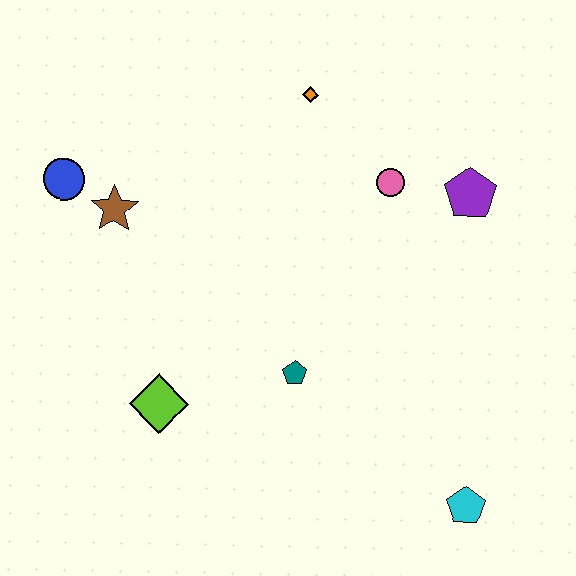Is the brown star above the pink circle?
No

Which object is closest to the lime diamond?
The teal pentagon is closest to the lime diamond.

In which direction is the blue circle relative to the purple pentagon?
The blue circle is to the left of the purple pentagon.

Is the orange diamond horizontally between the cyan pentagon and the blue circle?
Yes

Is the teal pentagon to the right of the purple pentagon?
No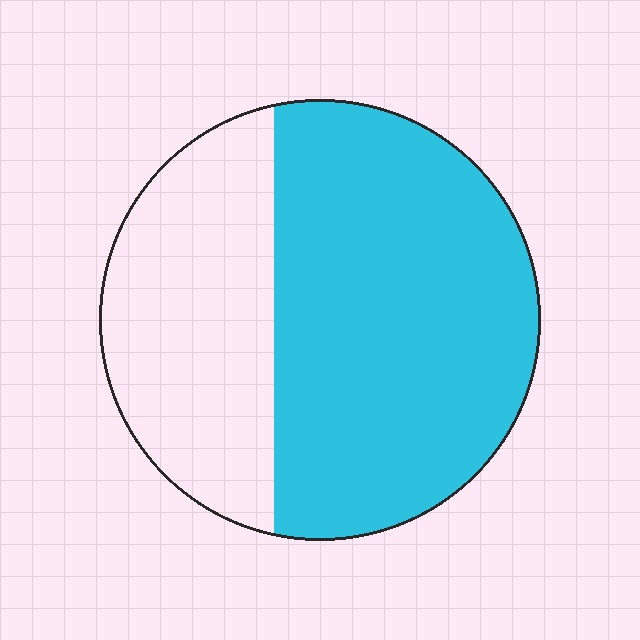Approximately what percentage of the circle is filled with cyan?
Approximately 65%.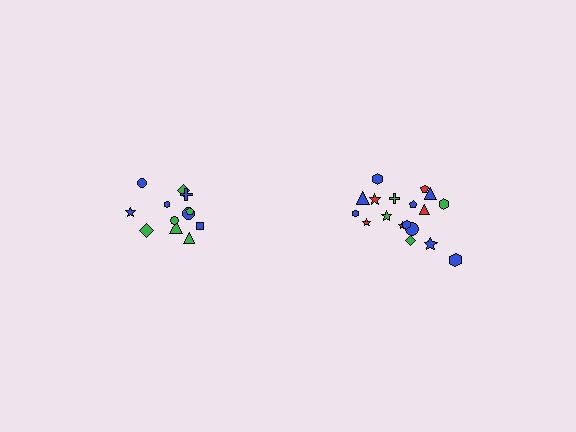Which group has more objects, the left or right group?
The right group.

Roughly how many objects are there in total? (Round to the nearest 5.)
Roughly 30 objects in total.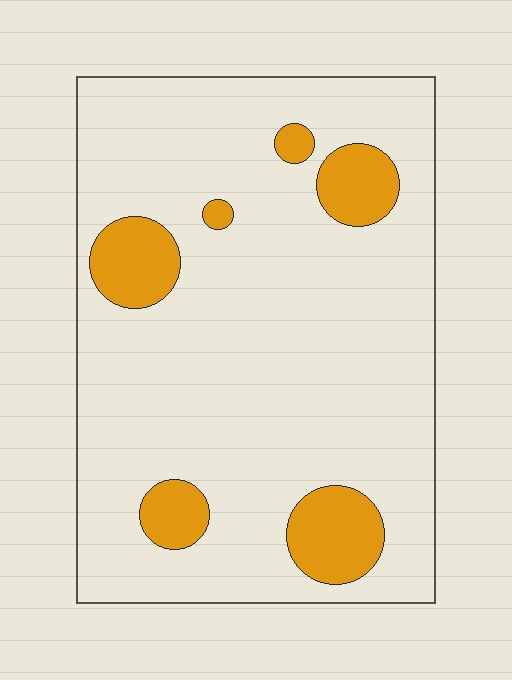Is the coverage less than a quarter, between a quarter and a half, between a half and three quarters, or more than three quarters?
Less than a quarter.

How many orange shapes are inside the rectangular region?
6.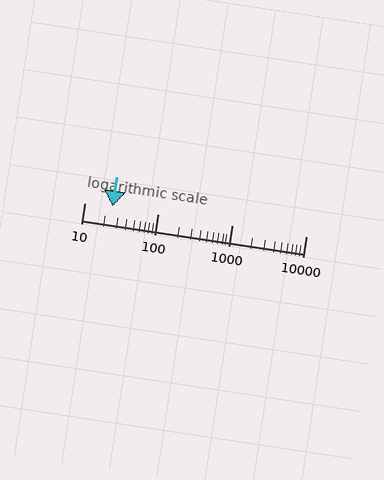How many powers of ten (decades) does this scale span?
The scale spans 3 decades, from 10 to 10000.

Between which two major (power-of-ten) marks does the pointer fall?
The pointer is between 10 and 100.